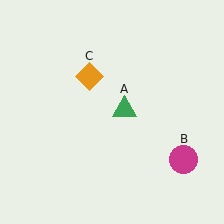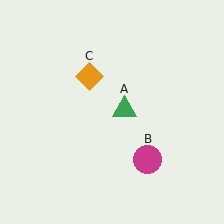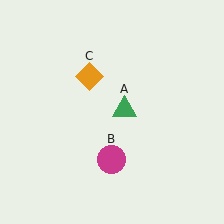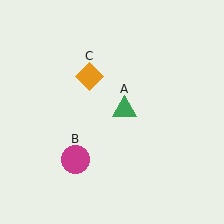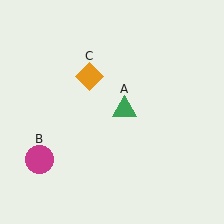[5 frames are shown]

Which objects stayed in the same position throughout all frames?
Green triangle (object A) and orange diamond (object C) remained stationary.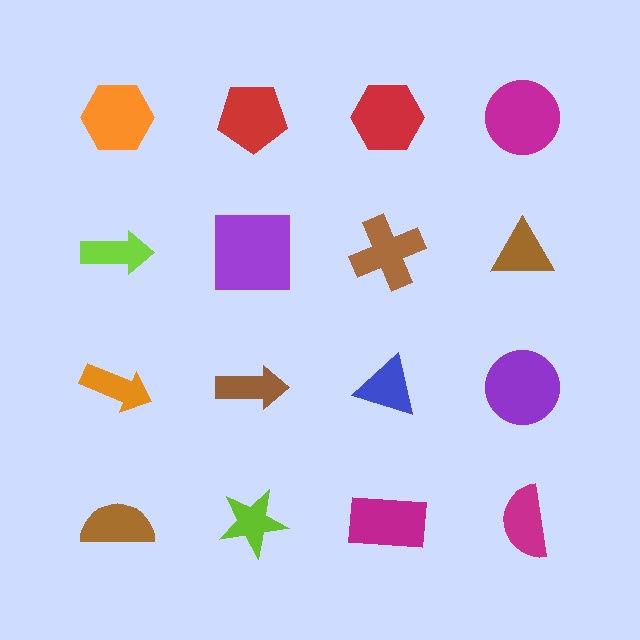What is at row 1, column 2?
A red pentagon.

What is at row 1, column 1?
An orange hexagon.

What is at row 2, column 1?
A lime arrow.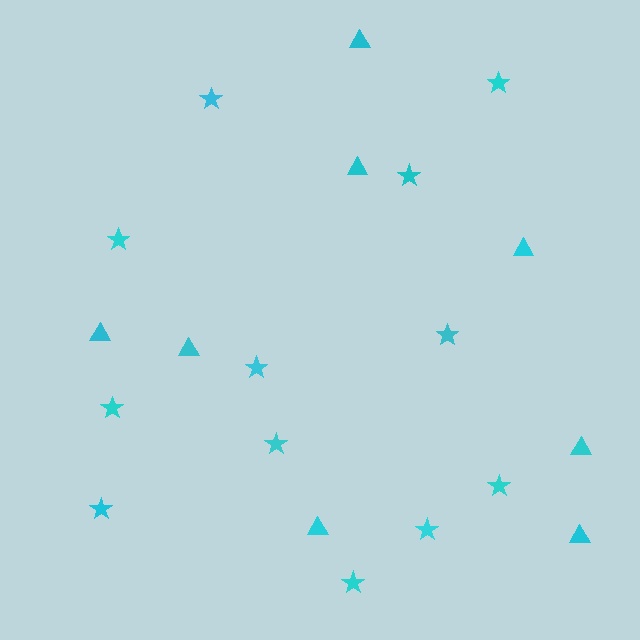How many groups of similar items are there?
There are 2 groups: one group of stars (12) and one group of triangles (8).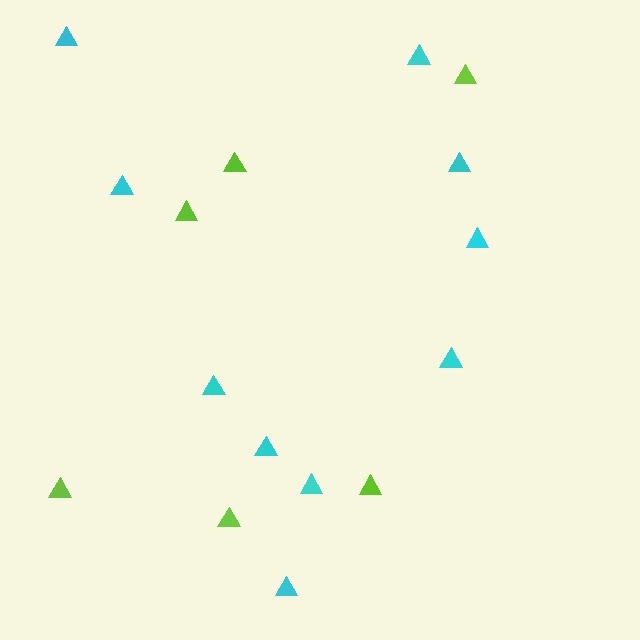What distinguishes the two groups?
There are 2 groups: one group of cyan triangles (10) and one group of lime triangles (6).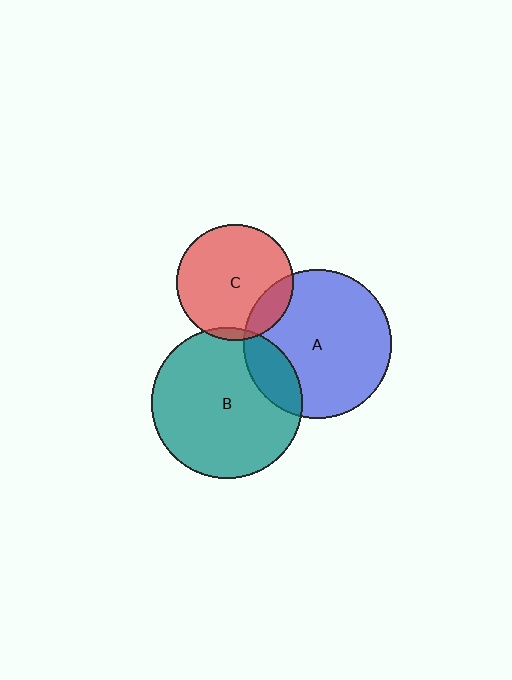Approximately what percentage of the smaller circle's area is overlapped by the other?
Approximately 15%.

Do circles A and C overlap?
Yes.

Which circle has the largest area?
Circle B (teal).